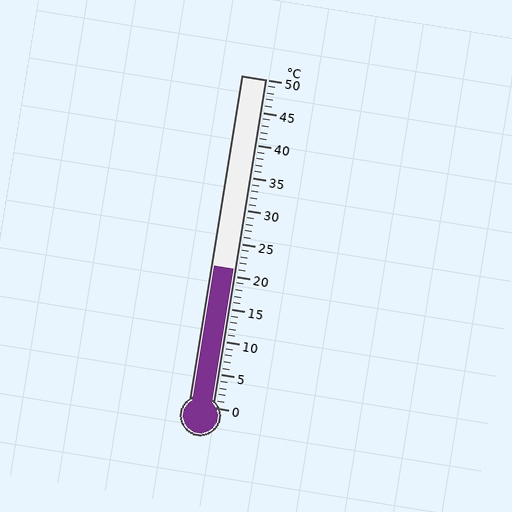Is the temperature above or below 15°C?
The temperature is above 15°C.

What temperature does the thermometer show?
The thermometer shows approximately 21°C.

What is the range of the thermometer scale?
The thermometer scale ranges from 0°C to 50°C.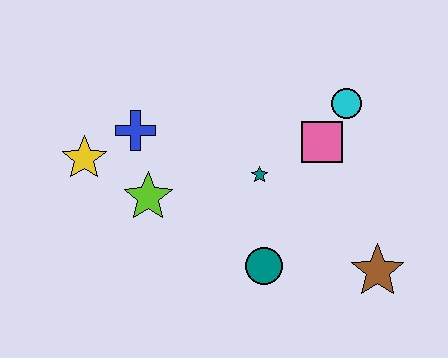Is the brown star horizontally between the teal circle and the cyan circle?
No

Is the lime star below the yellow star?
Yes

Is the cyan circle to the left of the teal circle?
No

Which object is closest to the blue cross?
The yellow star is closest to the blue cross.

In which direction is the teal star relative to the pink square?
The teal star is to the left of the pink square.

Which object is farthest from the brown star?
The yellow star is farthest from the brown star.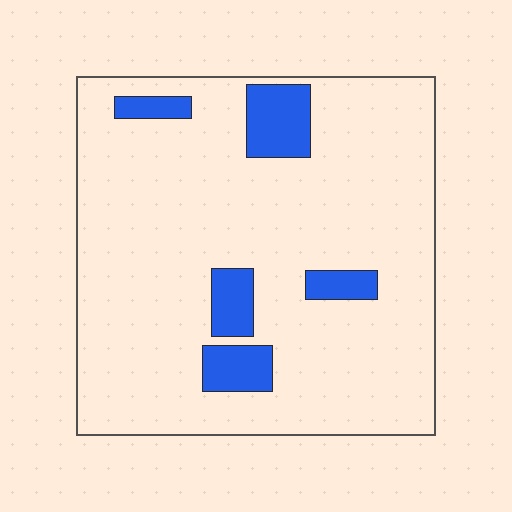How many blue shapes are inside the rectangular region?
5.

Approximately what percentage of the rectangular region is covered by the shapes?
Approximately 10%.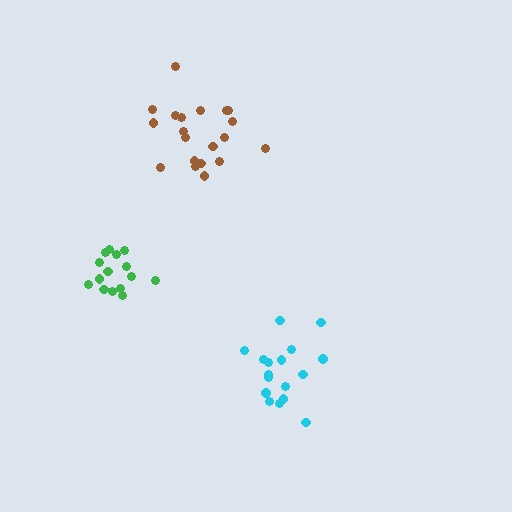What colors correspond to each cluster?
The clusters are colored: brown, cyan, green.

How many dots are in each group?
Group 1: 20 dots, Group 2: 17 dots, Group 3: 15 dots (52 total).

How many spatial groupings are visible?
There are 3 spatial groupings.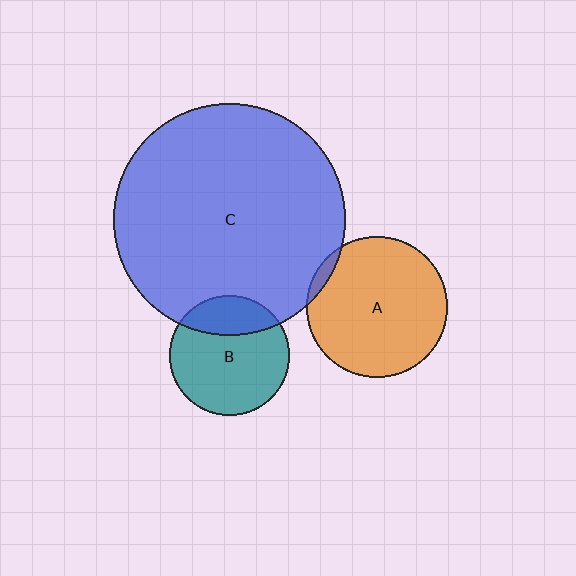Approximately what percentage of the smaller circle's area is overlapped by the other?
Approximately 5%.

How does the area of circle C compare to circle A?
Approximately 2.7 times.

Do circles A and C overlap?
Yes.